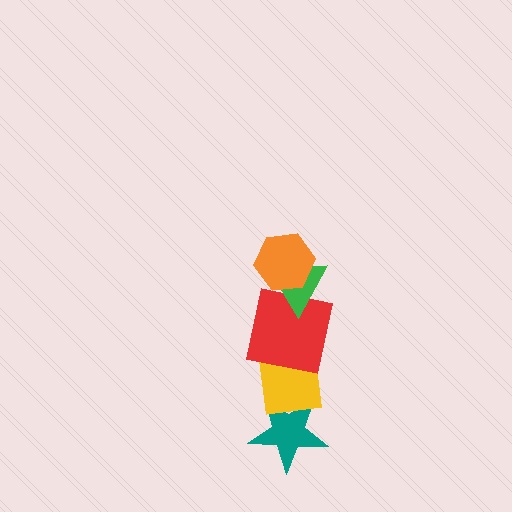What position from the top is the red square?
The red square is 3rd from the top.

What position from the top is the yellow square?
The yellow square is 4th from the top.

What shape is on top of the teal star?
The yellow square is on top of the teal star.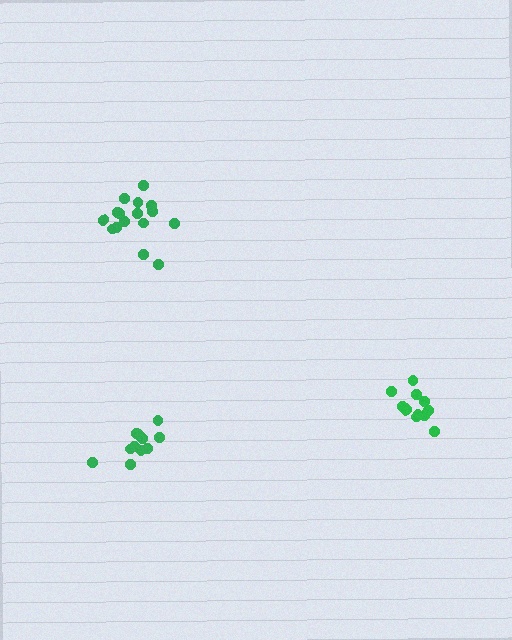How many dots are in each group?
Group 1: 11 dots, Group 2: 16 dots, Group 3: 11 dots (38 total).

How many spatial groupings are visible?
There are 3 spatial groupings.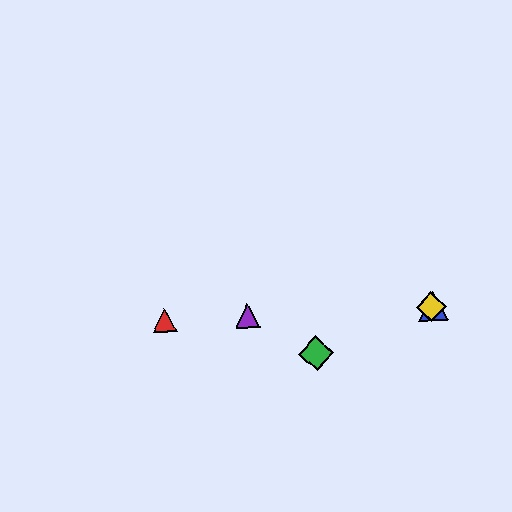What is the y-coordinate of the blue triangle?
The blue triangle is at y≈306.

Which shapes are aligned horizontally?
The red triangle, the blue triangle, the yellow diamond, the purple triangle are aligned horizontally.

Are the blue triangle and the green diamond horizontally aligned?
No, the blue triangle is at y≈306 and the green diamond is at y≈353.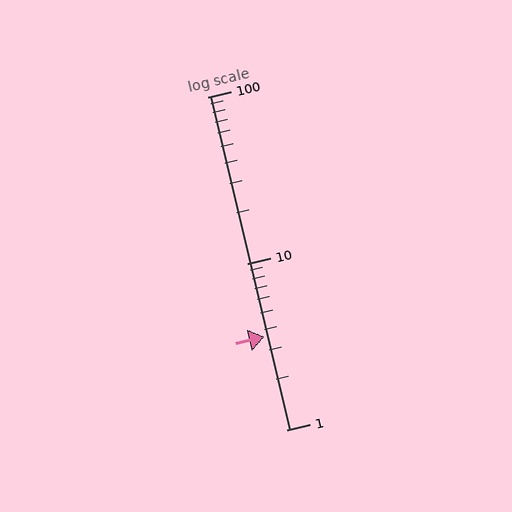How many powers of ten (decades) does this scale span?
The scale spans 2 decades, from 1 to 100.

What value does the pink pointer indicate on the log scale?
The pointer indicates approximately 3.6.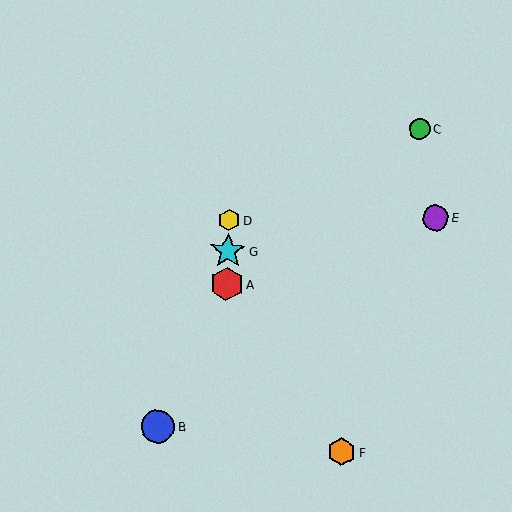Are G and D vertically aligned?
Yes, both are at x≈228.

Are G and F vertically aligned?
No, G is at x≈228 and F is at x≈341.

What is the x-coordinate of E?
Object E is at x≈435.